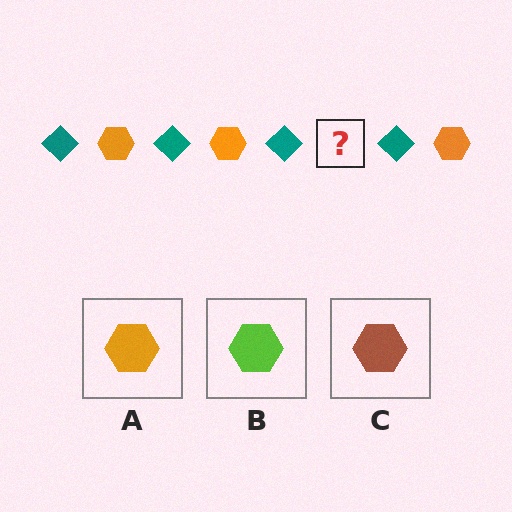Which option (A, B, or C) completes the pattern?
A.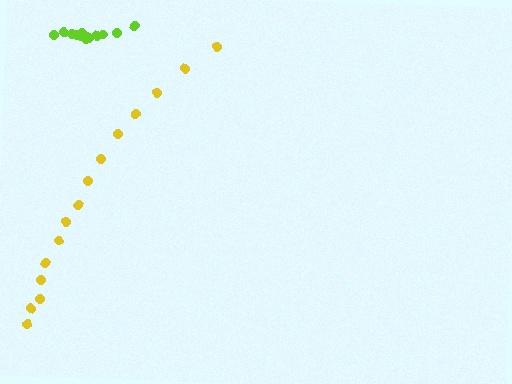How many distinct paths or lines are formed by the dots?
There are 2 distinct paths.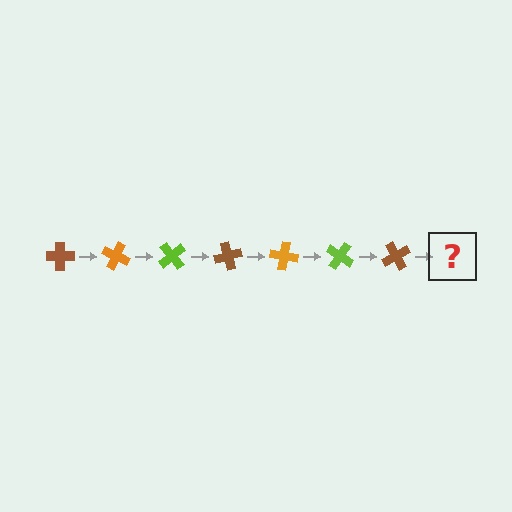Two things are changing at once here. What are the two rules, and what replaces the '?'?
The two rules are that it rotates 25 degrees each step and the color cycles through brown, orange, and lime. The '?' should be an orange cross, rotated 175 degrees from the start.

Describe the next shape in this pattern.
It should be an orange cross, rotated 175 degrees from the start.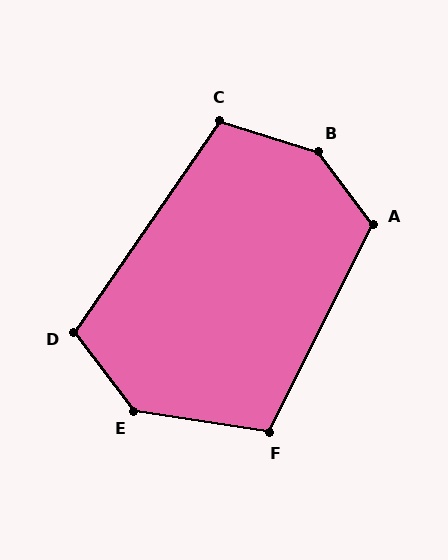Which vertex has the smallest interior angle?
C, at approximately 107 degrees.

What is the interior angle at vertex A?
Approximately 117 degrees (obtuse).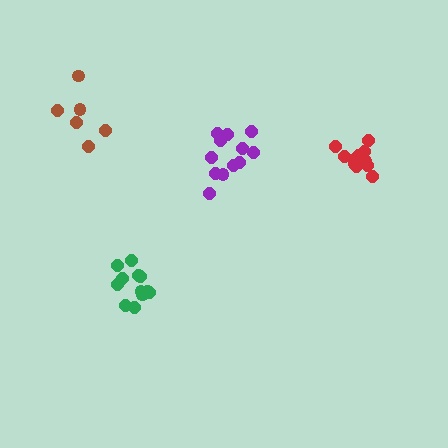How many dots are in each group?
Group 1: 12 dots, Group 2: 6 dots, Group 3: 12 dots, Group 4: 11 dots (41 total).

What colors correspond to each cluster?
The clusters are colored: green, brown, purple, red.